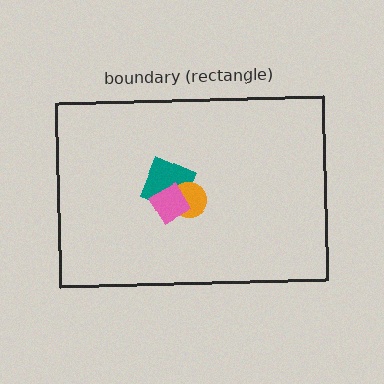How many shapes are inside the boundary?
3 inside, 0 outside.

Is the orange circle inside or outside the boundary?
Inside.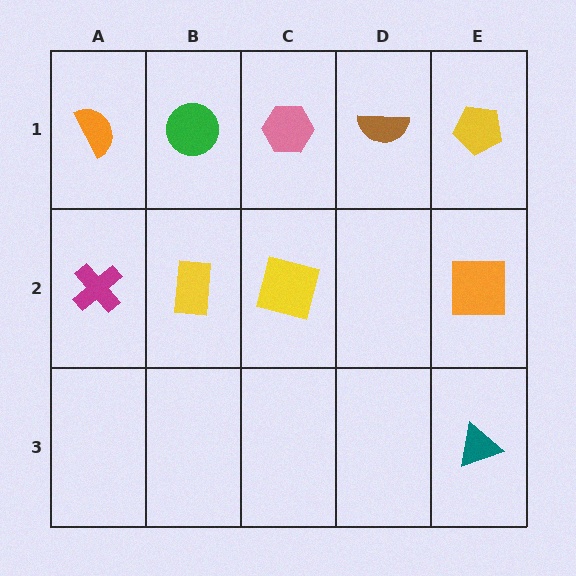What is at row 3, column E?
A teal triangle.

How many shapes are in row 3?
1 shape.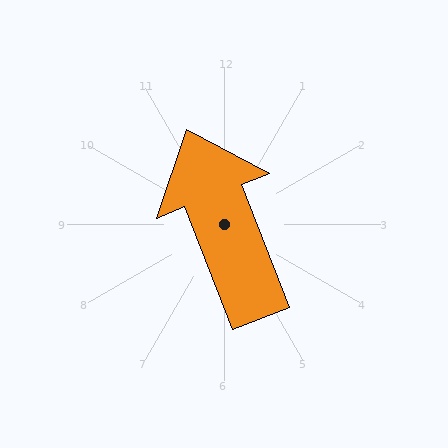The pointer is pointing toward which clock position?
Roughly 11 o'clock.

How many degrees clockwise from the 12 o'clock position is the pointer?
Approximately 338 degrees.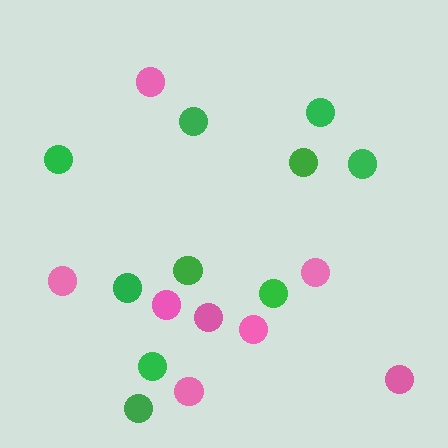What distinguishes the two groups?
There are 2 groups: one group of pink circles (8) and one group of green circles (10).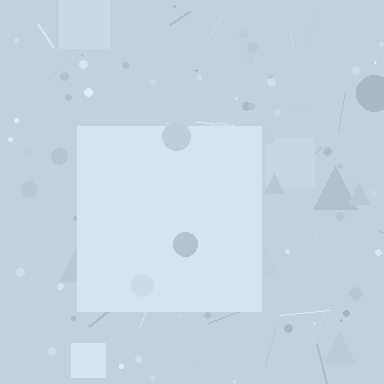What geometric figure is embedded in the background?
A square is embedded in the background.